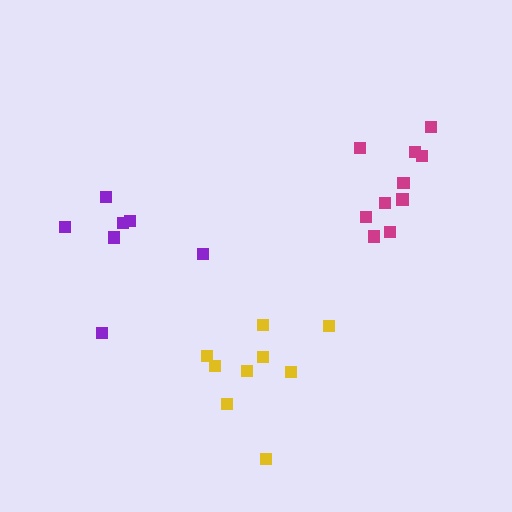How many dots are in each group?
Group 1: 10 dots, Group 2: 7 dots, Group 3: 9 dots (26 total).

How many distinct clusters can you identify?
There are 3 distinct clusters.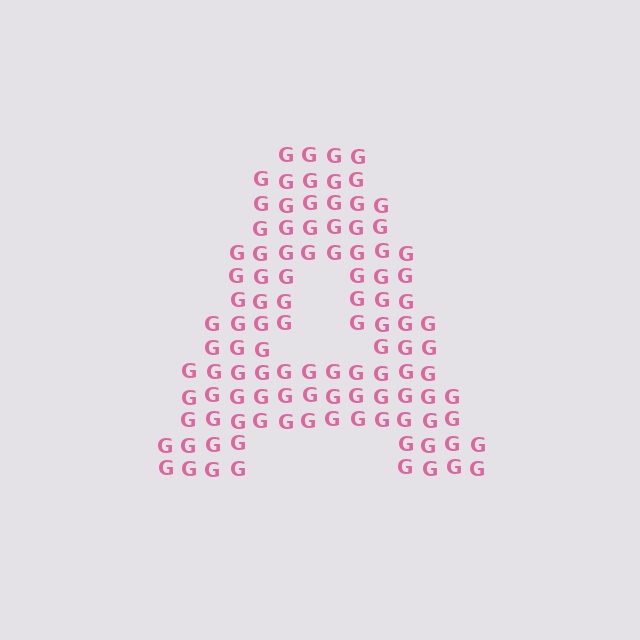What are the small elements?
The small elements are letter G's.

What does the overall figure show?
The overall figure shows the letter A.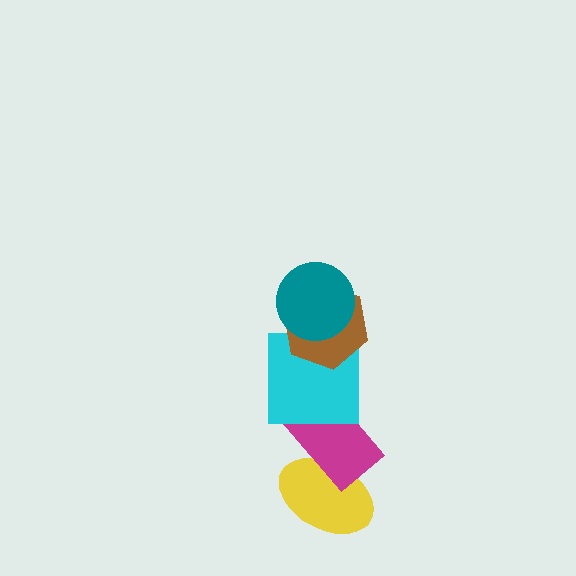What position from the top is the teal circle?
The teal circle is 1st from the top.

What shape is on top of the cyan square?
The brown hexagon is on top of the cyan square.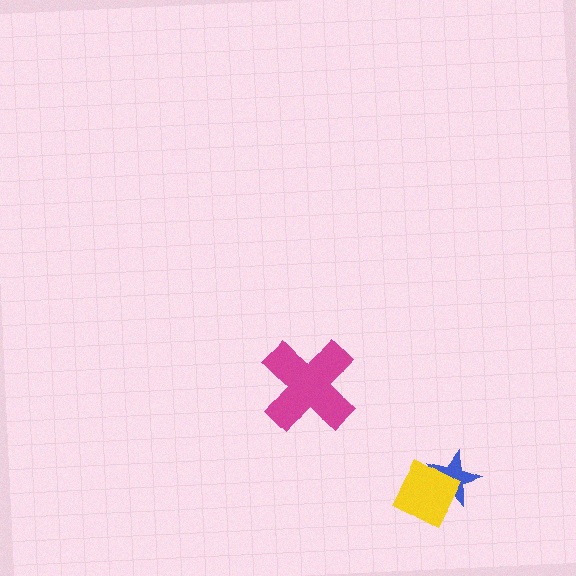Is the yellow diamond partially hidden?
No, no other shape covers it.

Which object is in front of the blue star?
The yellow diamond is in front of the blue star.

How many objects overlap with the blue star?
1 object overlaps with the blue star.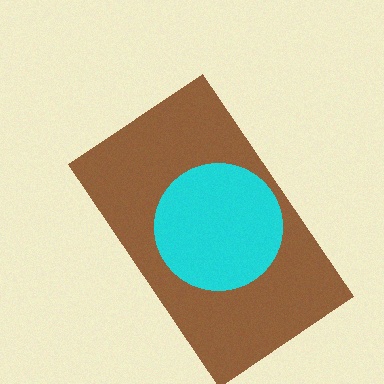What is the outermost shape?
The brown rectangle.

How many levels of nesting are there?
2.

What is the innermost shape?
The cyan circle.